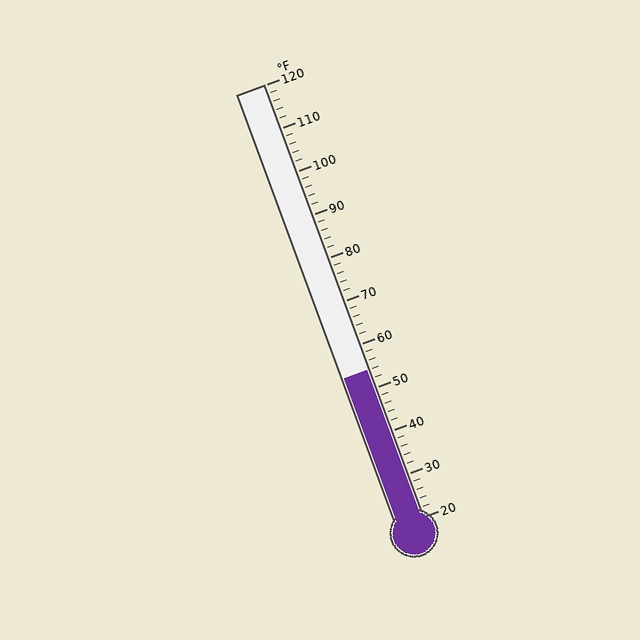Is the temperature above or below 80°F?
The temperature is below 80°F.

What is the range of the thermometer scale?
The thermometer scale ranges from 20°F to 120°F.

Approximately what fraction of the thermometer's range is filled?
The thermometer is filled to approximately 35% of its range.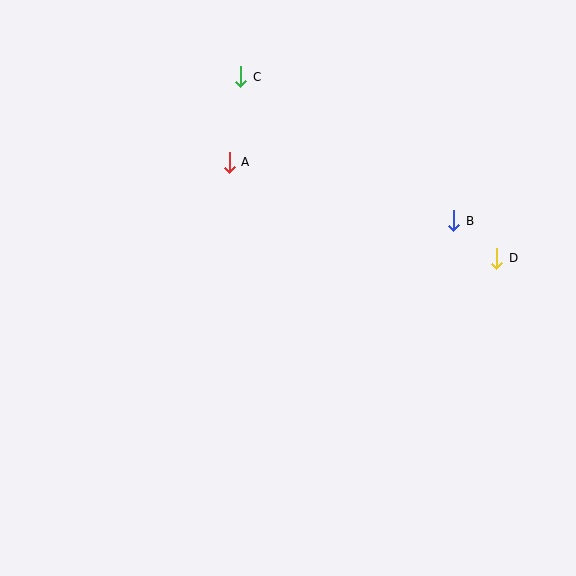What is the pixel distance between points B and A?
The distance between B and A is 232 pixels.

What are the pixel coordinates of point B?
Point B is at (454, 221).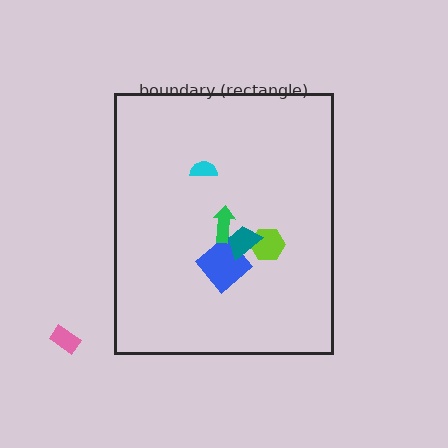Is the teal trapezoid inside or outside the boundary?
Inside.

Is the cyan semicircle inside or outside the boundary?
Inside.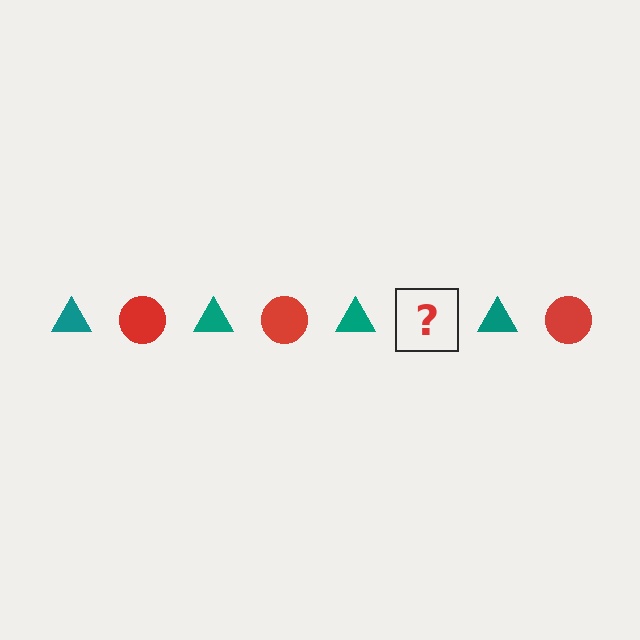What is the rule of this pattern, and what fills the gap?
The rule is that the pattern alternates between teal triangle and red circle. The gap should be filled with a red circle.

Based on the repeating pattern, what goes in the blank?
The blank should be a red circle.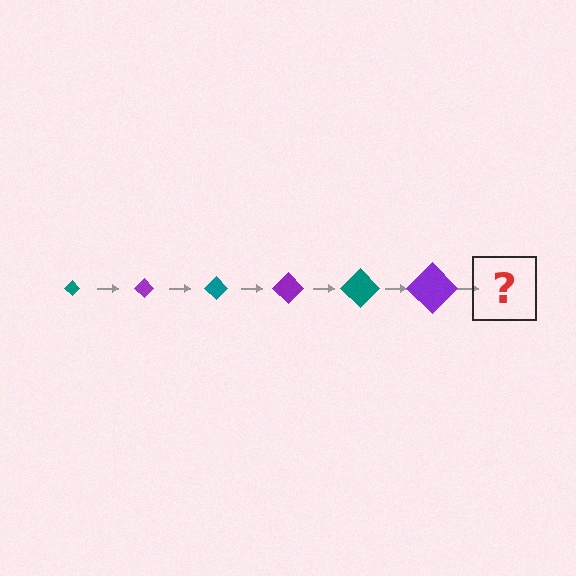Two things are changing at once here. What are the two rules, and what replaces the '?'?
The two rules are that the diamond grows larger each step and the color cycles through teal and purple. The '?' should be a teal diamond, larger than the previous one.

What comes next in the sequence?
The next element should be a teal diamond, larger than the previous one.